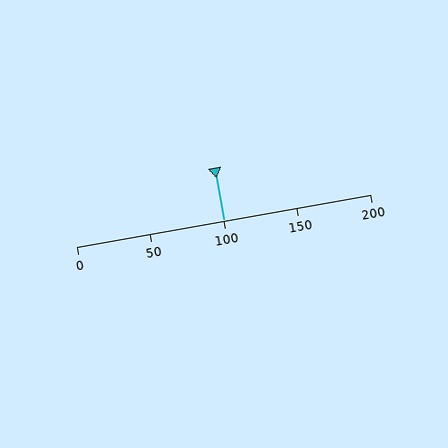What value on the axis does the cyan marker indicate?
The marker indicates approximately 100.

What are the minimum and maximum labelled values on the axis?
The axis runs from 0 to 200.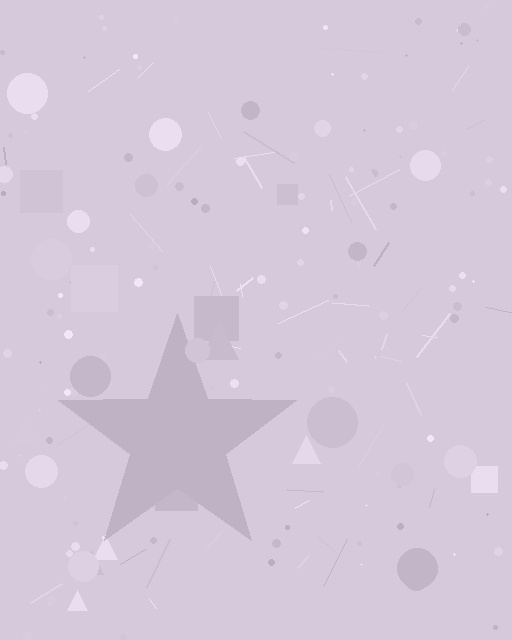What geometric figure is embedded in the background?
A star is embedded in the background.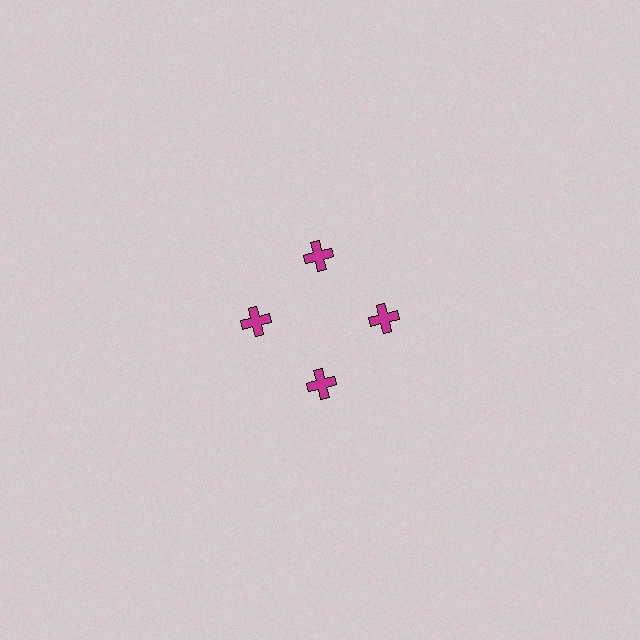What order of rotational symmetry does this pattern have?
This pattern has 4-fold rotational symmetry.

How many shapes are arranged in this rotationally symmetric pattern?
There are 4 shapes, arranged in 4 groups of 1.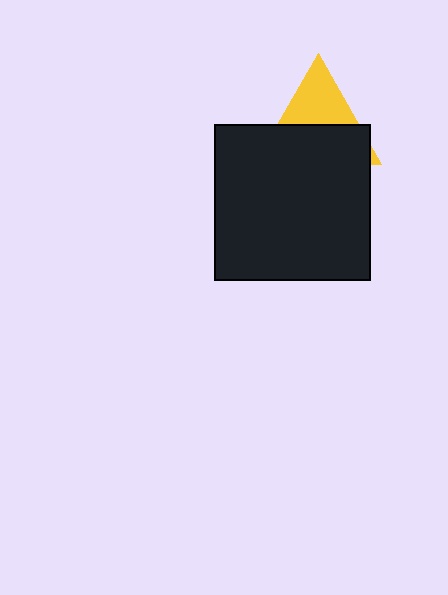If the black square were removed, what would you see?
You would see the complete yellow triangle.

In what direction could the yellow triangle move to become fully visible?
The yellow triangle could move up. That would shift it out from behind the black square entirely.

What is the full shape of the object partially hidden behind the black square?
The partially hidden object is a yellow triangle.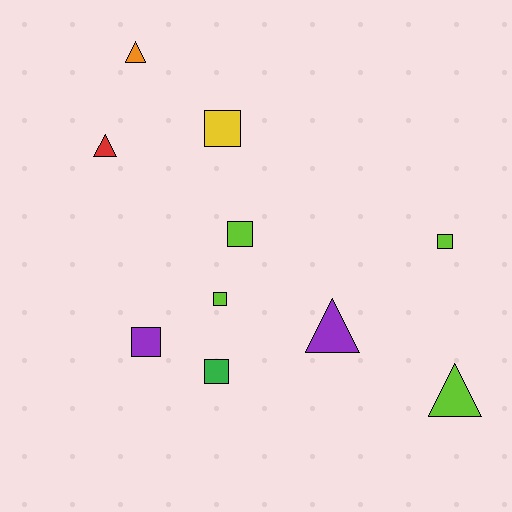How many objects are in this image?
There are 10 objects.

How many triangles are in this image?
There are 4 triangles.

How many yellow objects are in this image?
There is 1 yellow object.